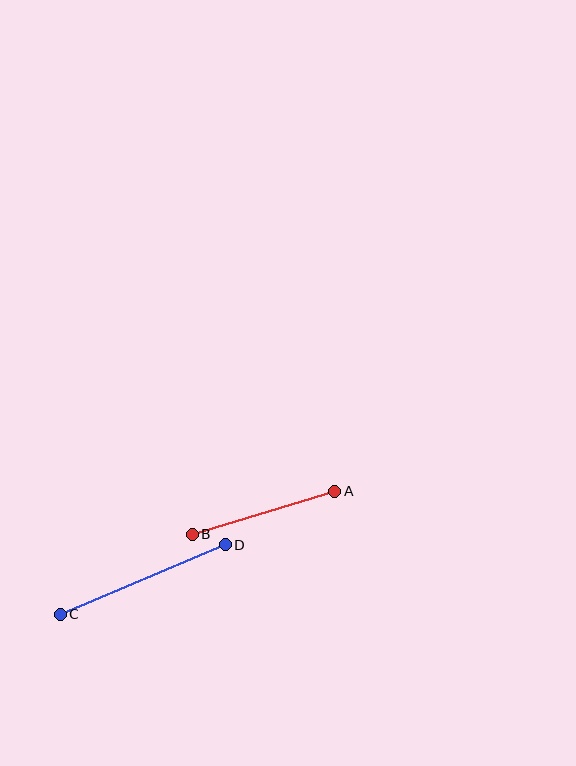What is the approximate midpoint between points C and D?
The midpoint is at approximately (143, 580) pixels.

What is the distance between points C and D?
The distance is approximately 179 pixels.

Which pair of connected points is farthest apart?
Points C and D are farthest apart.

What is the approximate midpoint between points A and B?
The midpoint is at approximately (263, 513) pixels.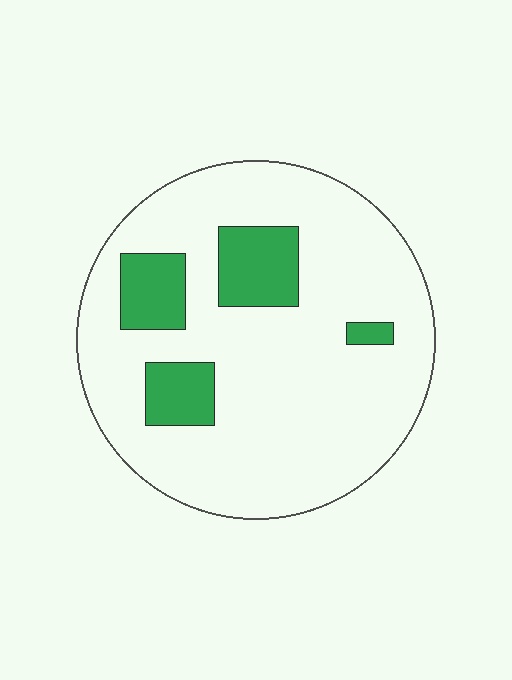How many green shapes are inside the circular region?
4.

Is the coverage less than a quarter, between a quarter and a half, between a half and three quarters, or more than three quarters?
Less than a quarter.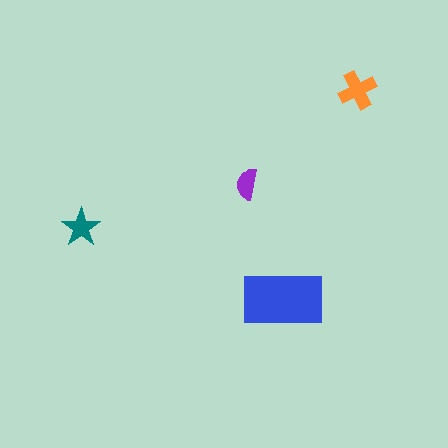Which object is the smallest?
The purple semicircle.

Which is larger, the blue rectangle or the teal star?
The blue rectangle.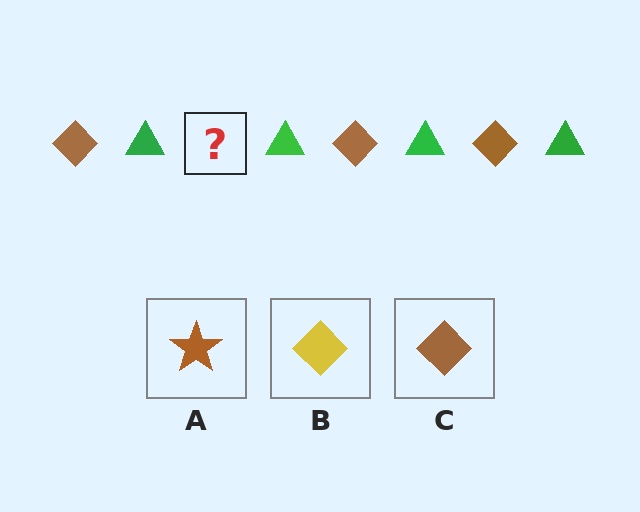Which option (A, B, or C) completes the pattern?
C.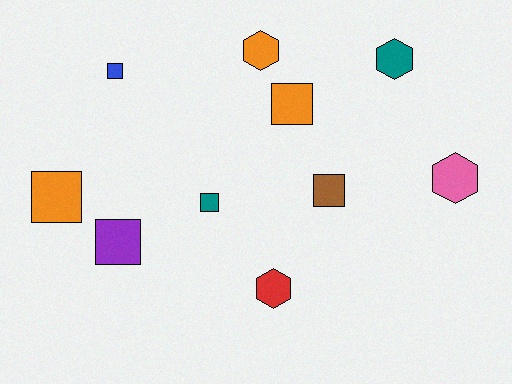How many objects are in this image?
There are 10 objects.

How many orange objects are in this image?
There are 3 orange objects.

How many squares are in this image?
There are 6 squares.